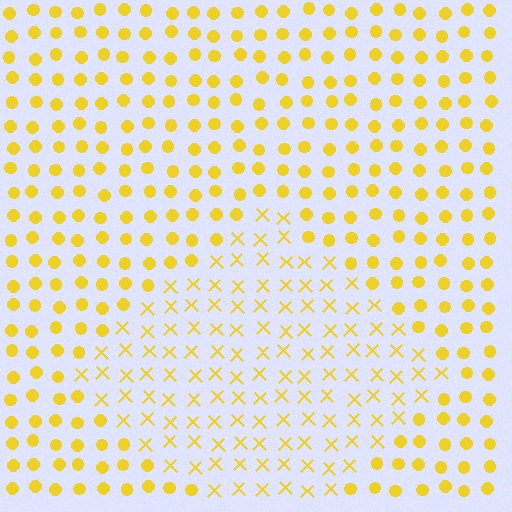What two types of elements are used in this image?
The image uses X marks inside the diamond region and circles outside it.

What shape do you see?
I see a diamond.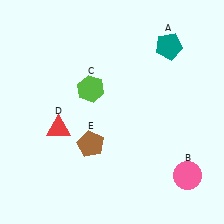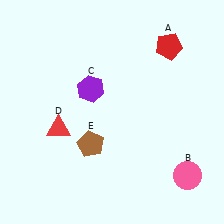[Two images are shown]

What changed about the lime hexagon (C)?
In Image 1, C is lime. In Image 2, it changed to purple.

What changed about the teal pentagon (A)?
In Image 1, A is teal. In Image 2, it changed to red.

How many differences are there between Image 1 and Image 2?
There are 2 differences between the two images.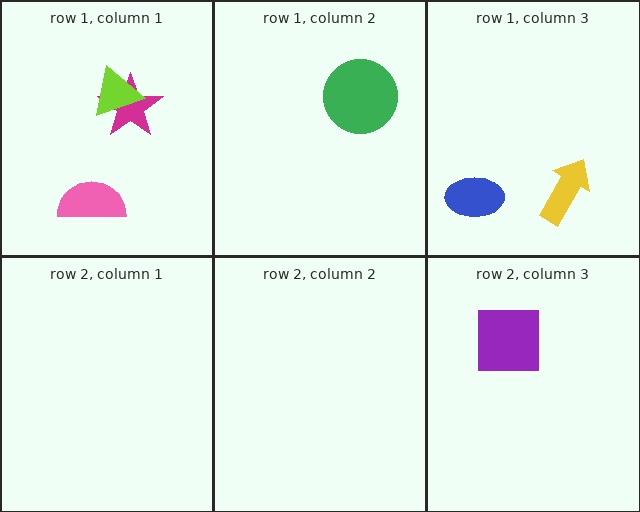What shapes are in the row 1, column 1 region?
The magenta star, the lime triangle, the pink semicircle.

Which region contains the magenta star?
The row 1, column 1 region.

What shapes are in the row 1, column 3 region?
The blue ellipse, the yellow arrow.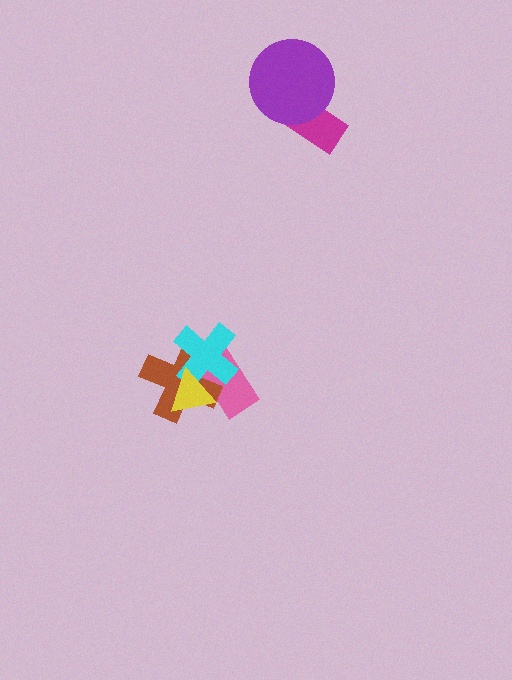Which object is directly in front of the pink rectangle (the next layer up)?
The brown cross is directly in front of the pink rectangle.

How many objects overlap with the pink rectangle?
3 objects overlap with the pink rectangle.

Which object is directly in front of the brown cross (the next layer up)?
The cyan cross is directly in front of the brown cross.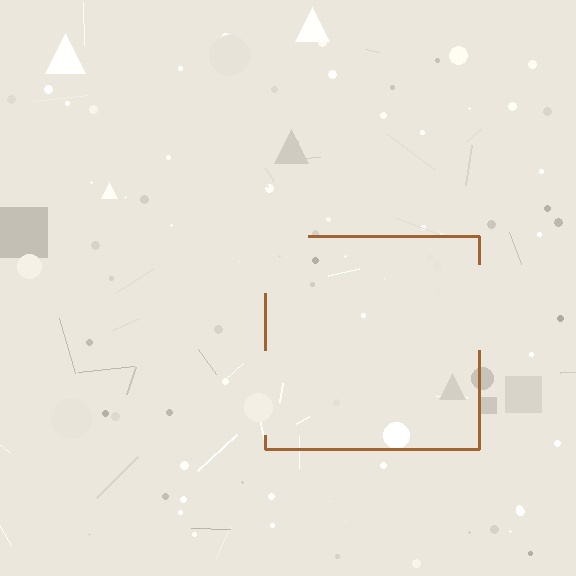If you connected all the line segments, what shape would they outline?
They would outline a square.